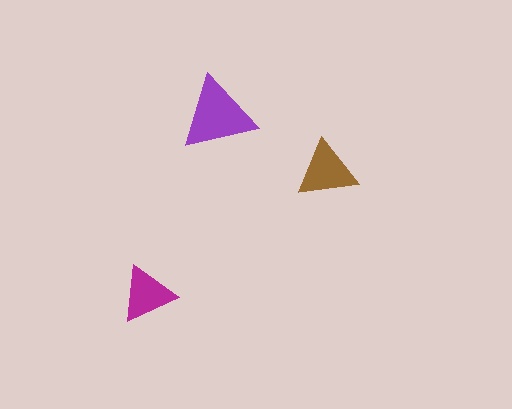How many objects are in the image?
There are 3 objects in the image.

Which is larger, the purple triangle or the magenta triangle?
The purple one.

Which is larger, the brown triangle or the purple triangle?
The purple one.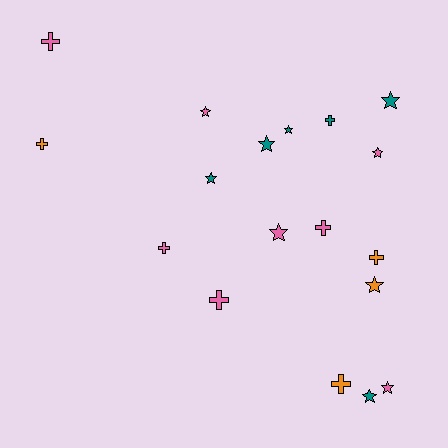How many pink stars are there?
There are 4 pink stars.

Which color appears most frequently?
Pink, with 8 objects.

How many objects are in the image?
There are 18 objects.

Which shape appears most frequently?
Star, with 10 objects.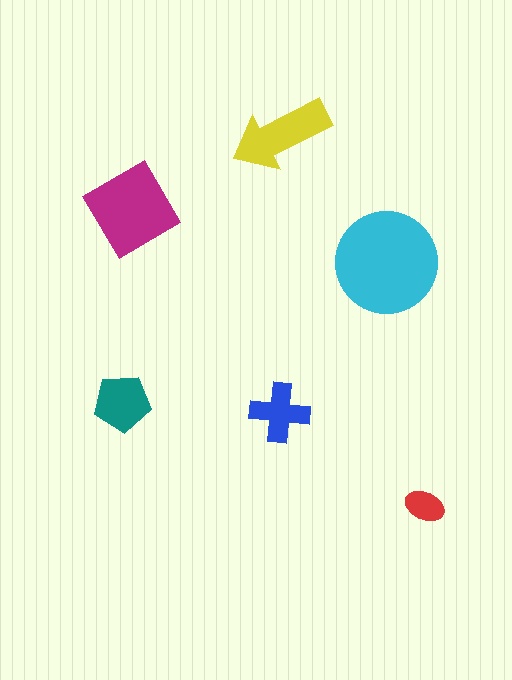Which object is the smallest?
The red ellipse.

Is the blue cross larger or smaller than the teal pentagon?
Smaller.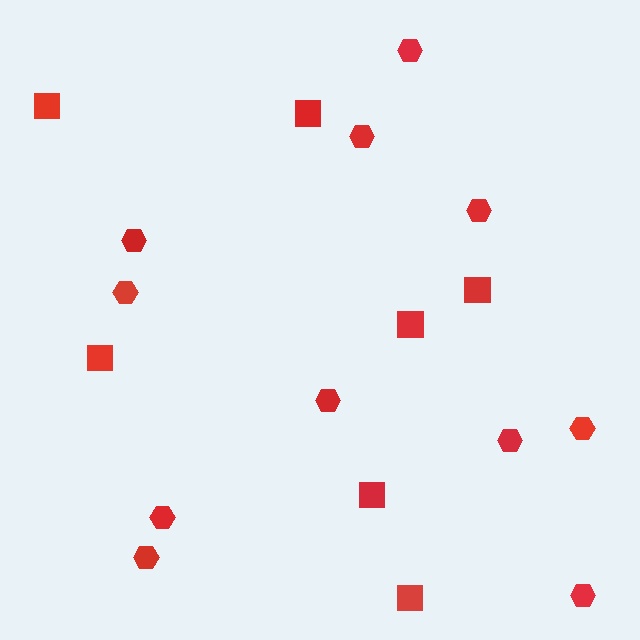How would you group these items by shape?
There are 2 groups: one group of squares (7) and one group of hexagons (11).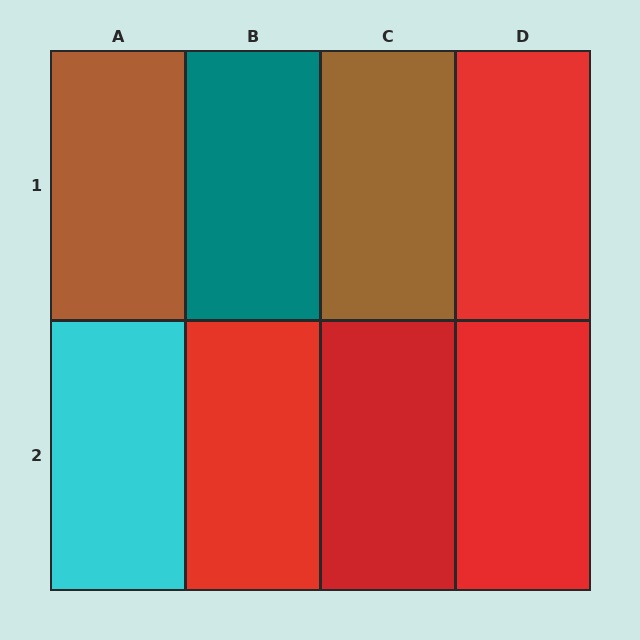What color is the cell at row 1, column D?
Red.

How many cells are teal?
1 cell is teal.